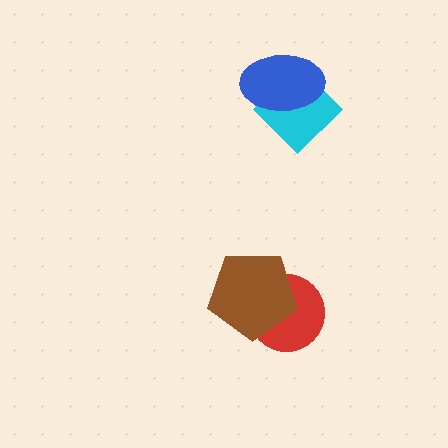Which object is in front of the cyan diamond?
The blue ellipse is in front of the cyan diamond.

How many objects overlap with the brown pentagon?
1 object overlaps with the brown pentagon.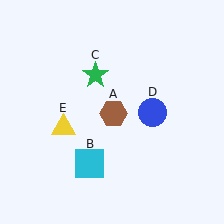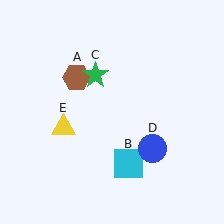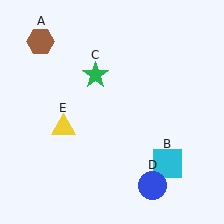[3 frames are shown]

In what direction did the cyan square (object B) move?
The cyan square (object B) moved right.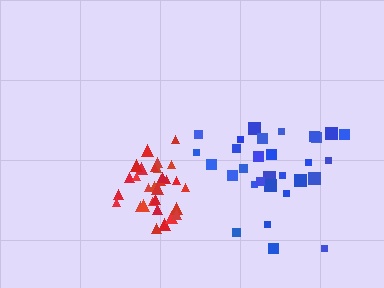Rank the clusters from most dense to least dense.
red, blue.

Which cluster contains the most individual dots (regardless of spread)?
Blue (30).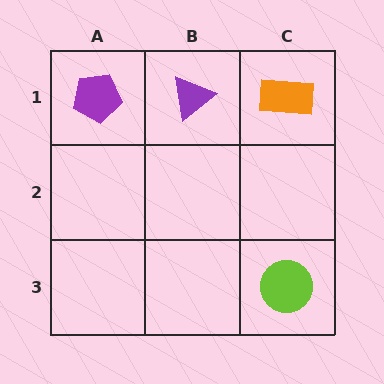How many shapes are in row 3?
1 shape.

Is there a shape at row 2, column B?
No, that cell is empty.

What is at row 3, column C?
A lime circle.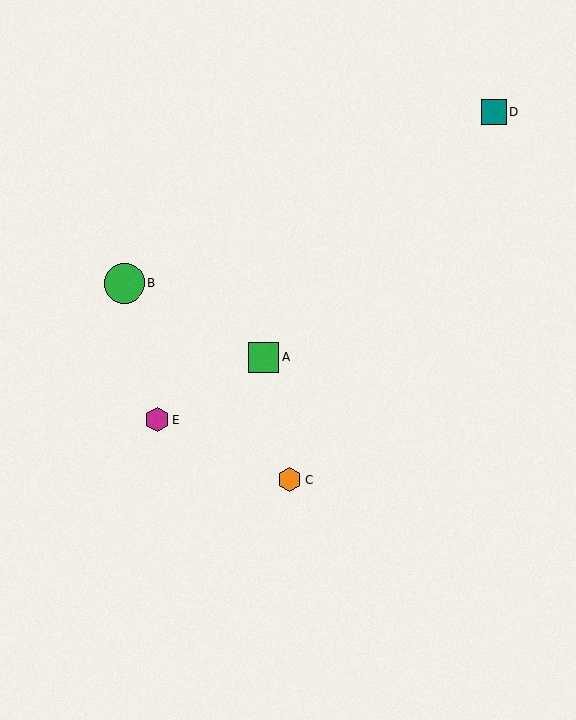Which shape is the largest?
The green circle (labeled B) is the largest.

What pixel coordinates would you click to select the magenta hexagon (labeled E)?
Click at (157, 420) to select the magenta hexagon E.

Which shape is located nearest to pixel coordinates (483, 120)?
The teal square (labeled D) at (494, 113) is nearest to that location.